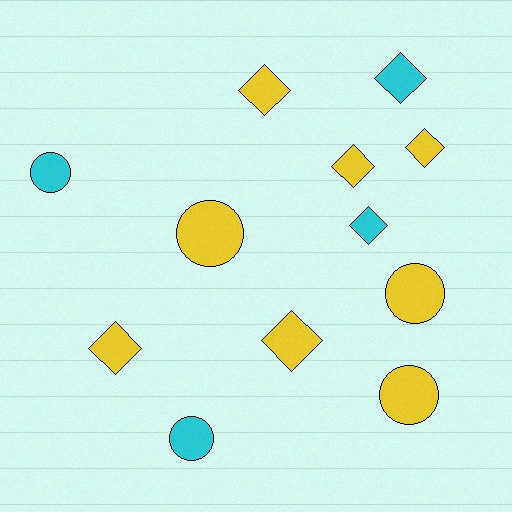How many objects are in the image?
There are 12 objects.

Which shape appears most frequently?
Diamond, with 7 objects.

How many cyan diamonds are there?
There are 2 cyan diamonds.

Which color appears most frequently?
Yellow, with 8 objects.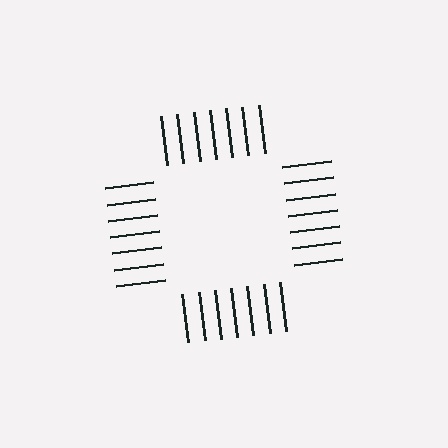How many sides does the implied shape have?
4 sides — the line-ends trace a square.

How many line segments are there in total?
28 — 7 along each of the 4 edges.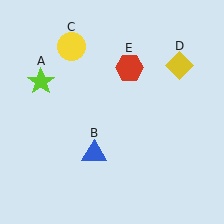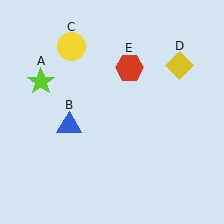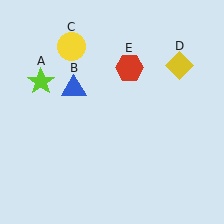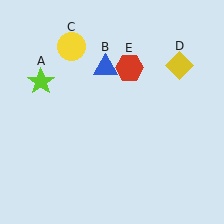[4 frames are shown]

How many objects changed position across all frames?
1 object changed position: blue triangle (object B).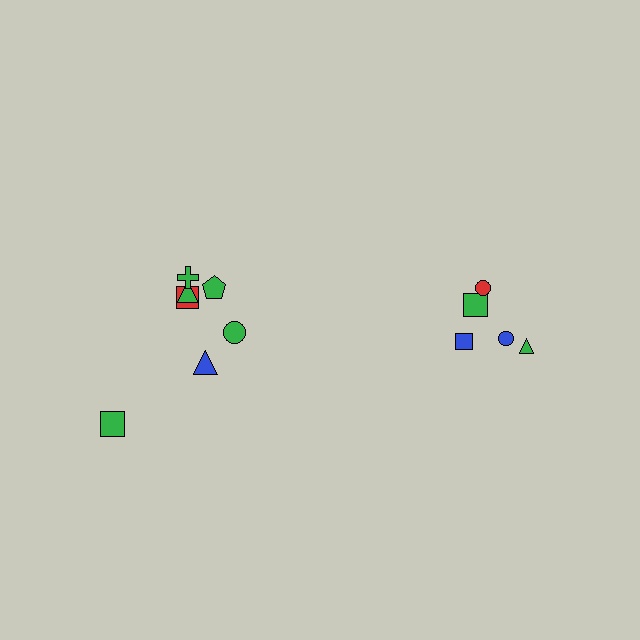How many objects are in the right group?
There are 5 objects.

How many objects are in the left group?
There are 7 objects.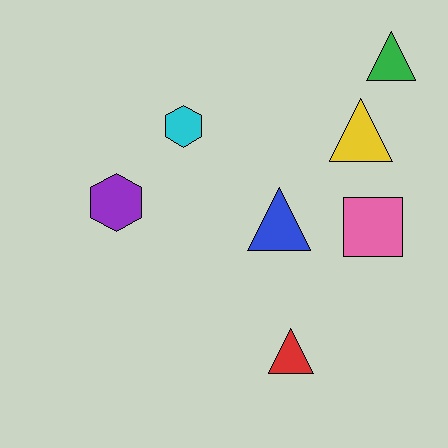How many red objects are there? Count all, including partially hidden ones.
There is 1 red object.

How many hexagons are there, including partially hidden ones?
There are 2 hexagons.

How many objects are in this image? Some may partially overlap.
There are 7 objects.